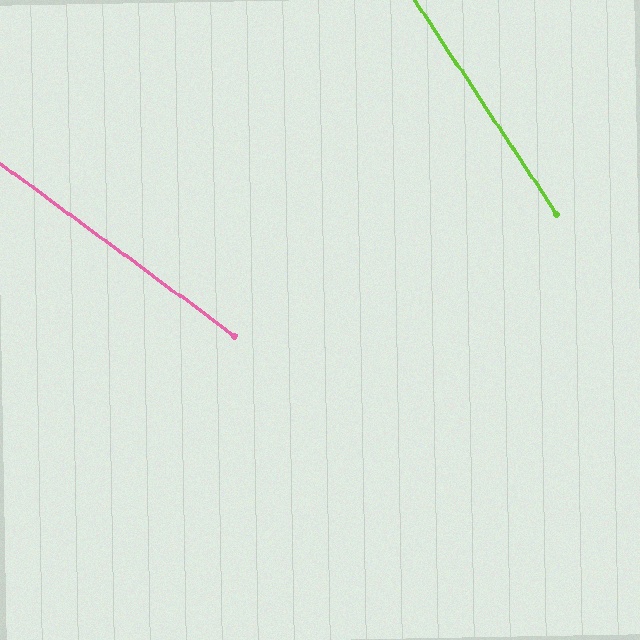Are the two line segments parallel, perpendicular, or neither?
Neither parallel nor perpendicular — they differ by about 20°.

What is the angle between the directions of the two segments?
Approximately 20 degrees.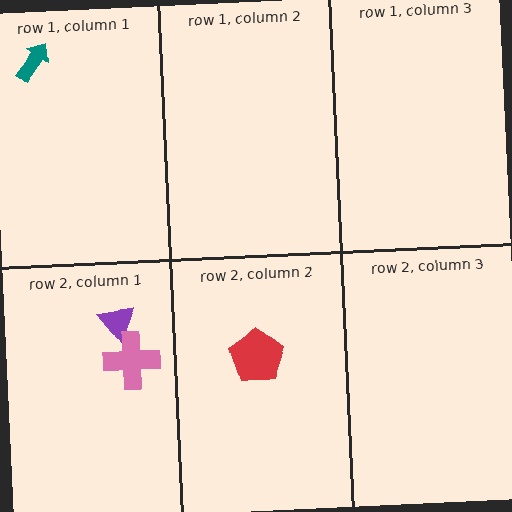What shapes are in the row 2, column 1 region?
The purple triangle, the pink cross.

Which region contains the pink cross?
The row 2, column 1 region.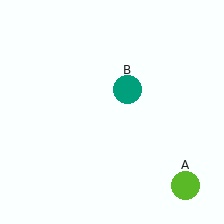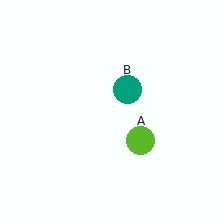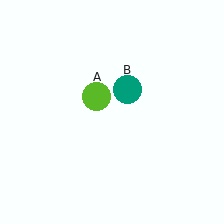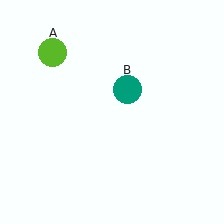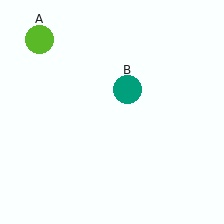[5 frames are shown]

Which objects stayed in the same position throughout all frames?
Teal circle (object B) remained stationary.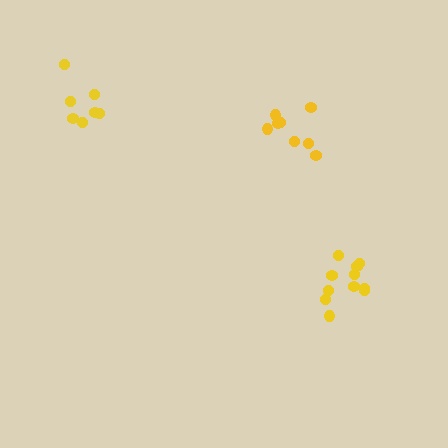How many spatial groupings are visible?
There are 3 spatial groupings.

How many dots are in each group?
Group 1: 8 dots, Group 2: 11 dots, Group 3: 7 dots (26 total).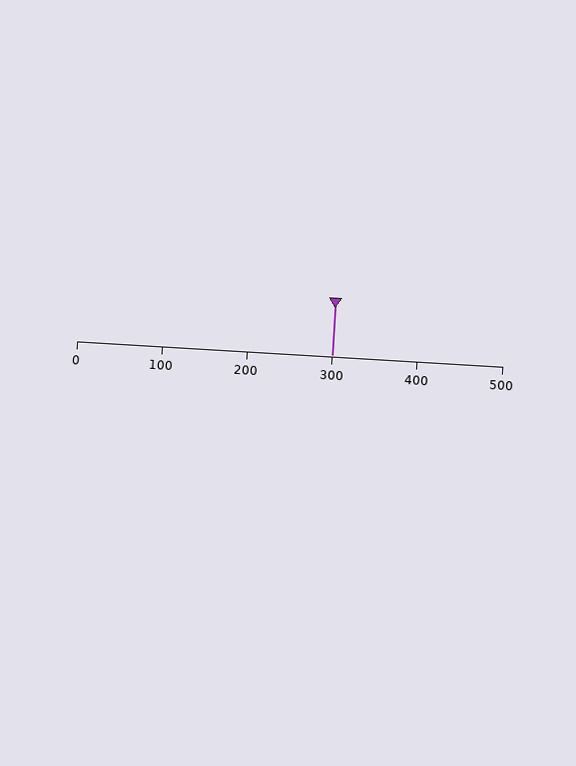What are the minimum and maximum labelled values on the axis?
The axis runs from 0 to 500.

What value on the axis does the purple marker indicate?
The marker indicates approximately 300.